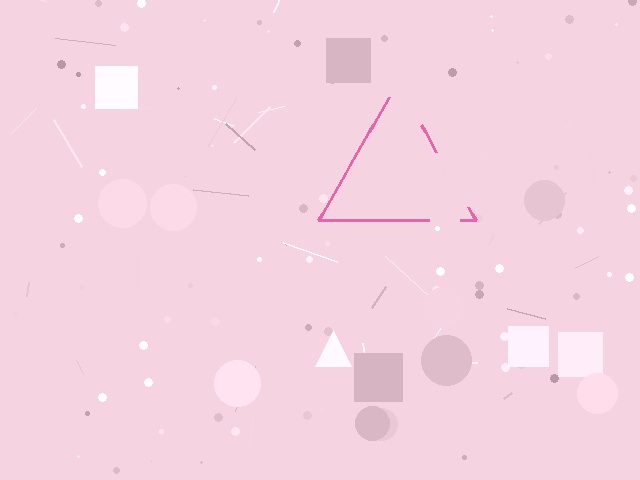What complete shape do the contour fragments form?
The contour fragments form a triangle.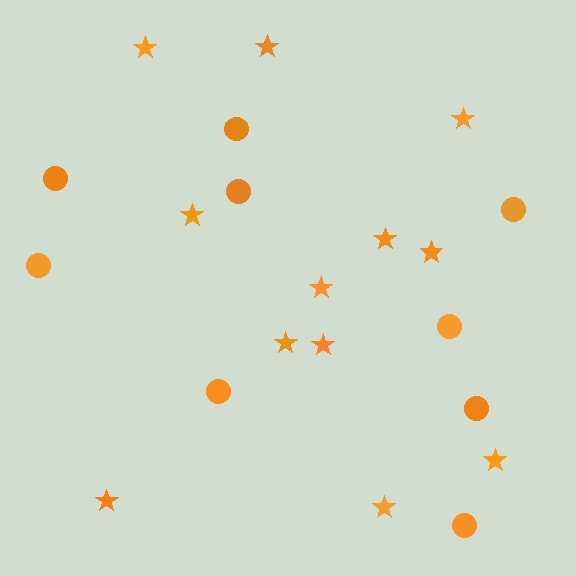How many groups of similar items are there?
There are 2 groups: one group of circles (9) and one group of stars (12).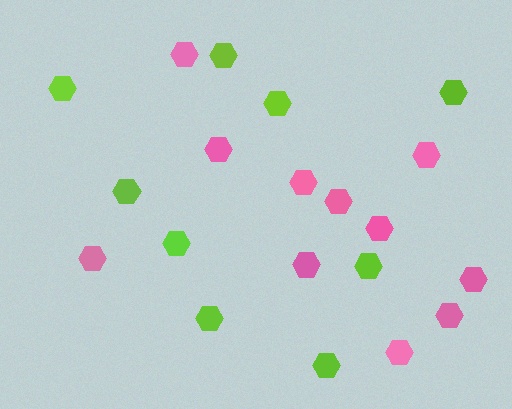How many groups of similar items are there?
There are 2 groups: one group of pink hexagons (11) and one group of lime hexagons (9).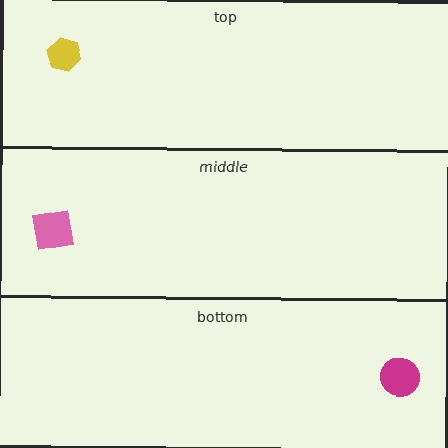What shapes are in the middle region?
The pink square.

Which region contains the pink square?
The middle region.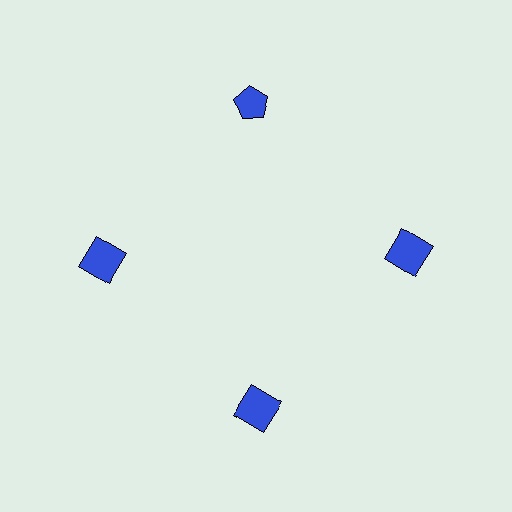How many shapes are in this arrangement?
There are 4 shapes arranged in a ring pattern.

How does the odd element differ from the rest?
It has a different shape: pentagon instead of square.